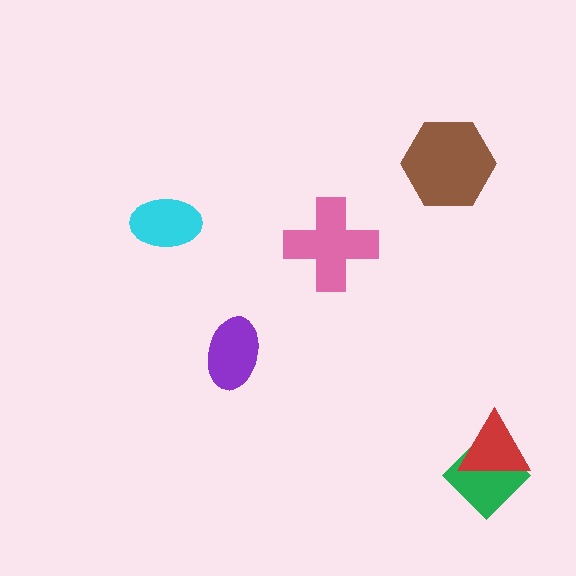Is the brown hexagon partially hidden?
No, no other shape covers it.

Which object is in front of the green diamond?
The red triangle is in front of the green diamond.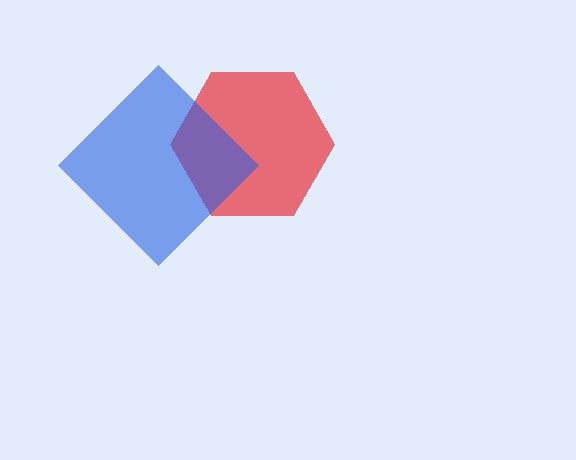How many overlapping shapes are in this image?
There are 2 overlapping shapes in the image.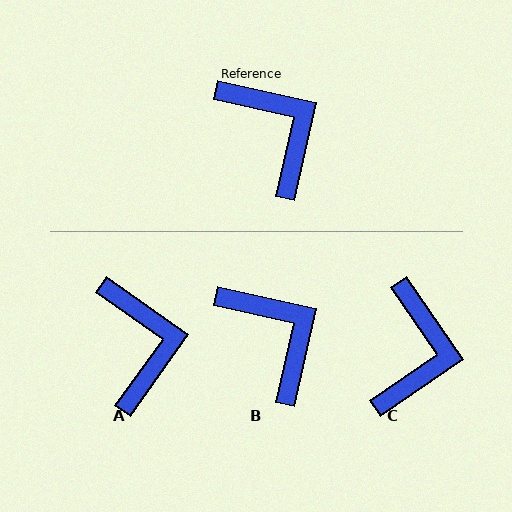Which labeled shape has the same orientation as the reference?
B.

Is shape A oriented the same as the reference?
No, it is off by about 23 degrees.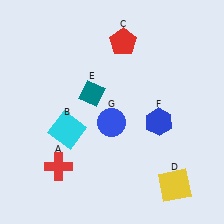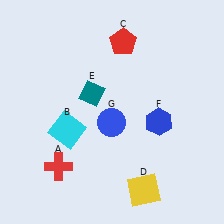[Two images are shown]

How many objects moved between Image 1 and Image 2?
1 object moved between the two images.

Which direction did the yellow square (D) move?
The yellow square (D) moved left.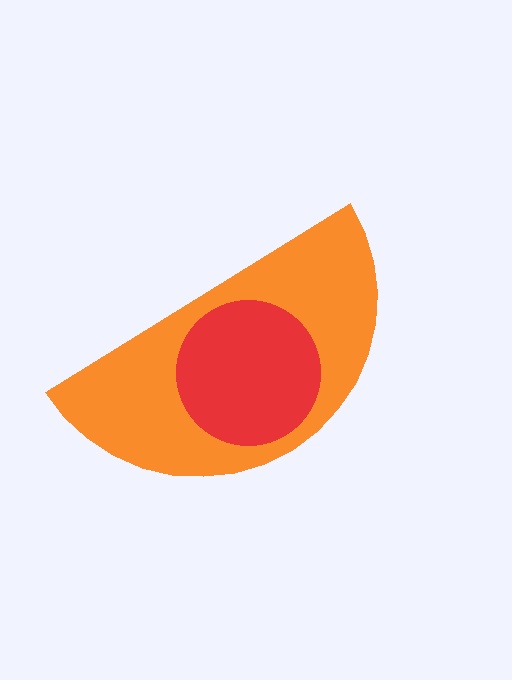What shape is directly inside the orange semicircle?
The red circle.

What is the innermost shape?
The red circle.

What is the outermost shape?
The orange semicircle.